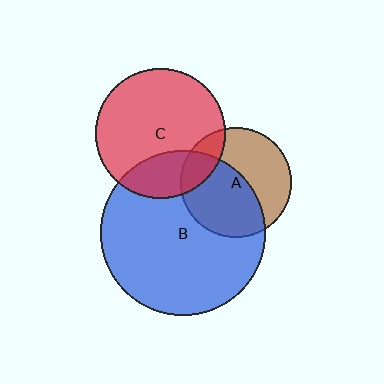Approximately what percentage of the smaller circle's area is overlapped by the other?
Approximately 55%.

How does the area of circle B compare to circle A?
Approximately 2.2 times.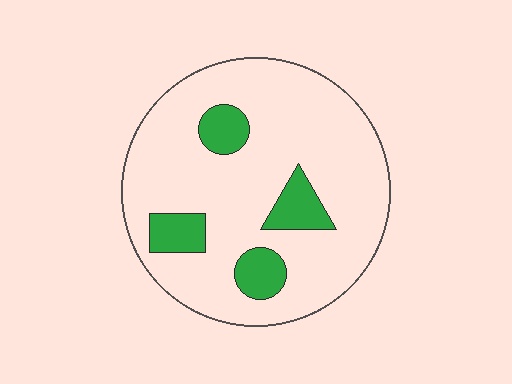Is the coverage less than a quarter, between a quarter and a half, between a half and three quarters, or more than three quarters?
Less than a quarter.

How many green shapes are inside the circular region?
4.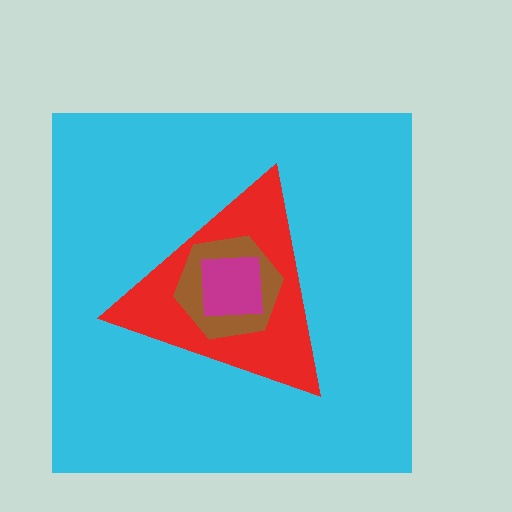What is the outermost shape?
The cyan square.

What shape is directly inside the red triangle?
The brown hexagon.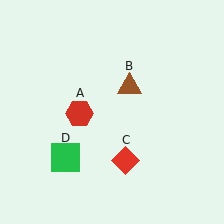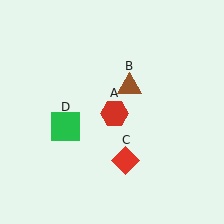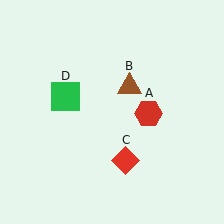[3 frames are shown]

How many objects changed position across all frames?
2 objects changed position: red hexagon (object A), green square (object D).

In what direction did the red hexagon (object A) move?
The red hexagon (object A) moved right.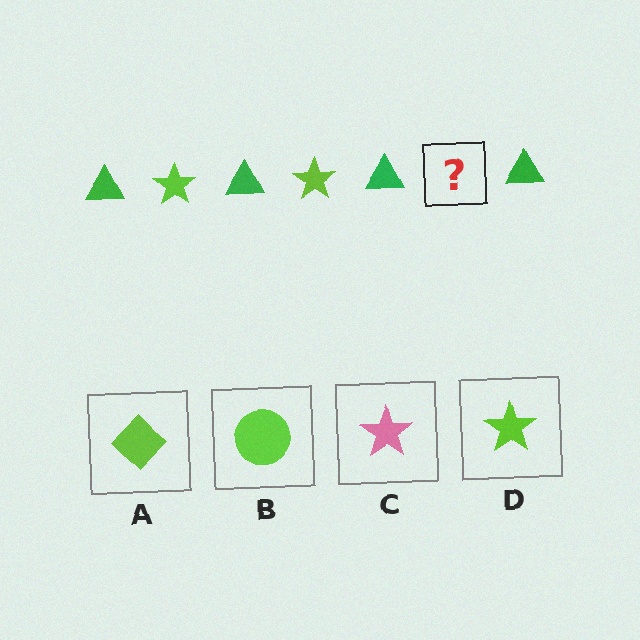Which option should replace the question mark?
Option D.